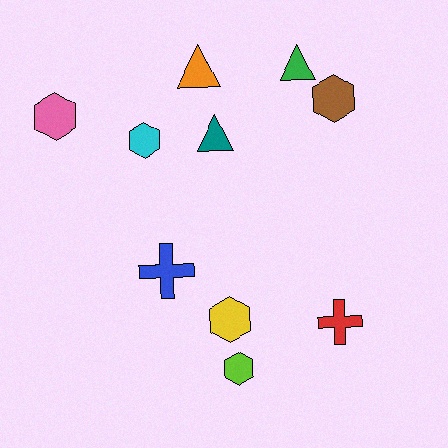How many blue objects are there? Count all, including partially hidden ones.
There is 1 blue object.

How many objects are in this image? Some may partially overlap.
There are 10 objects.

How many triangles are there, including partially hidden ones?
There are 3 triangles.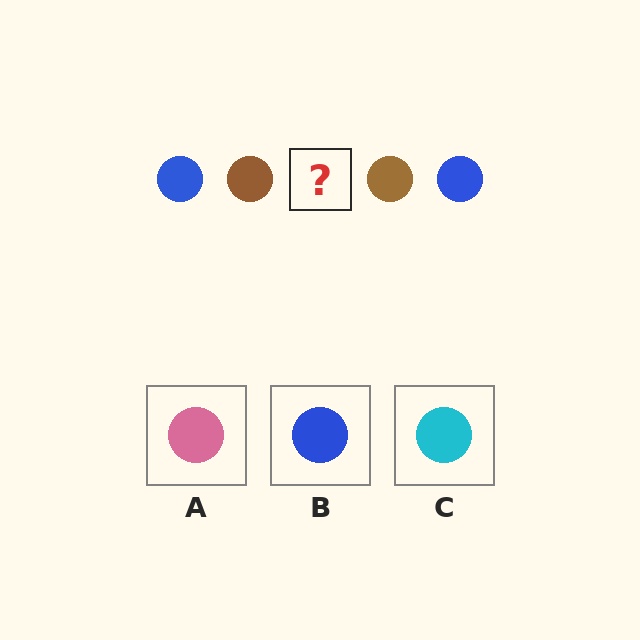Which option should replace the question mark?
Option B.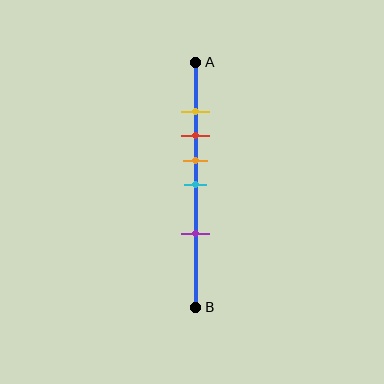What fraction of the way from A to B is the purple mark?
The purple mark is approximately 70% (0.7) of the way from A to B.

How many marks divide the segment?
There are 5 marks dividing the segment.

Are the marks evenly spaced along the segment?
No, the marks are not evenly spaced.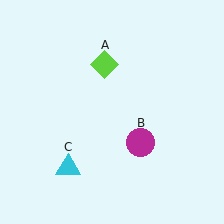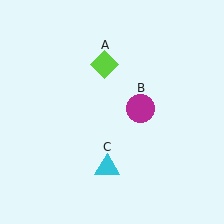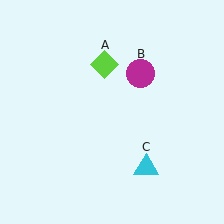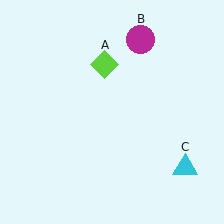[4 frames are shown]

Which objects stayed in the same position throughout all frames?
Lime diamond (object A) remained stationary.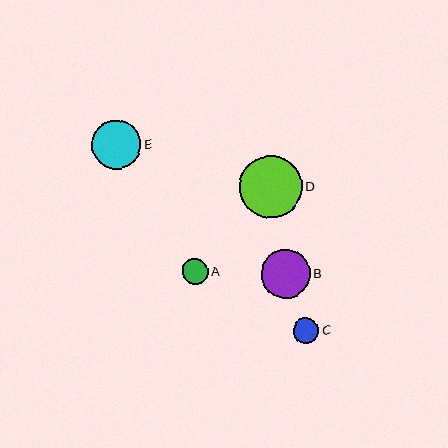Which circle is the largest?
Circle D is the largest with a size of approximately 62 pixels.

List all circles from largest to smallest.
From largest to smallest: D, E, B, A, C.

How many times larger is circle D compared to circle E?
Circle D is approximately 1.3 times the size of circle E.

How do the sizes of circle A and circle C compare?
Circle A and circle C are approximately the same size.